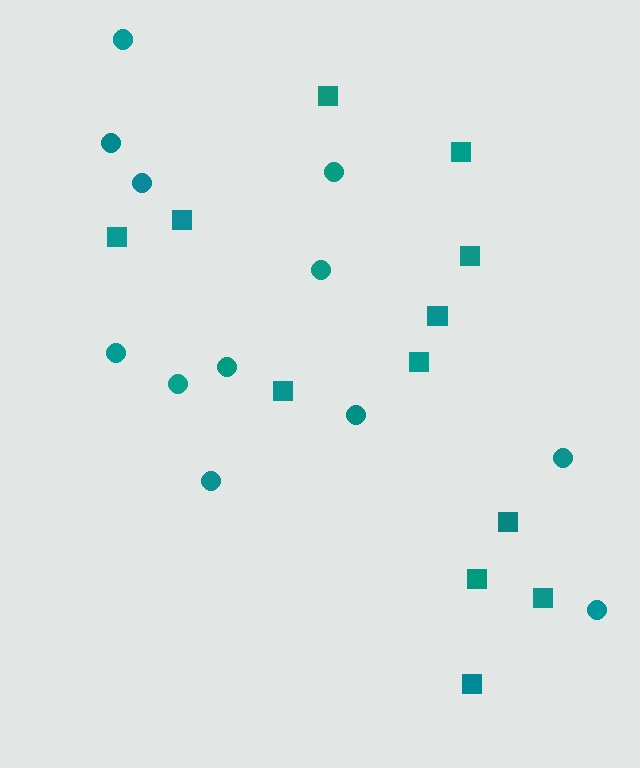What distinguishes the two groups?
There are 2 groups: one group of circles (12) and one group of squares (12).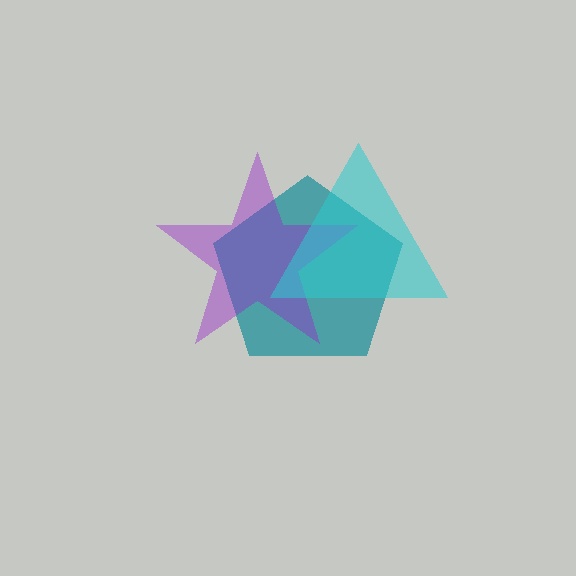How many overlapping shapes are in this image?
There are 3 overlapping shapes in the image.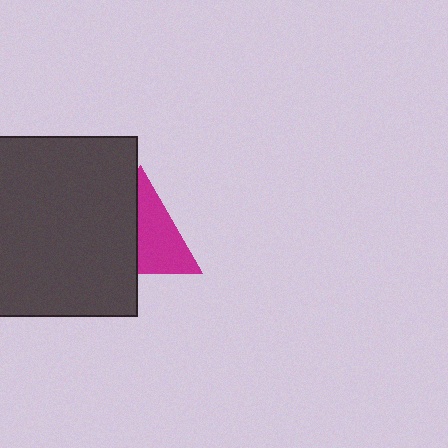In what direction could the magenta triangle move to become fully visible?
The magenta triangle could move right. That would shift it out from behind the dark gray square entirely.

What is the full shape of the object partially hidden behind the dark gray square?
The partially hidden object is a magenta triangle.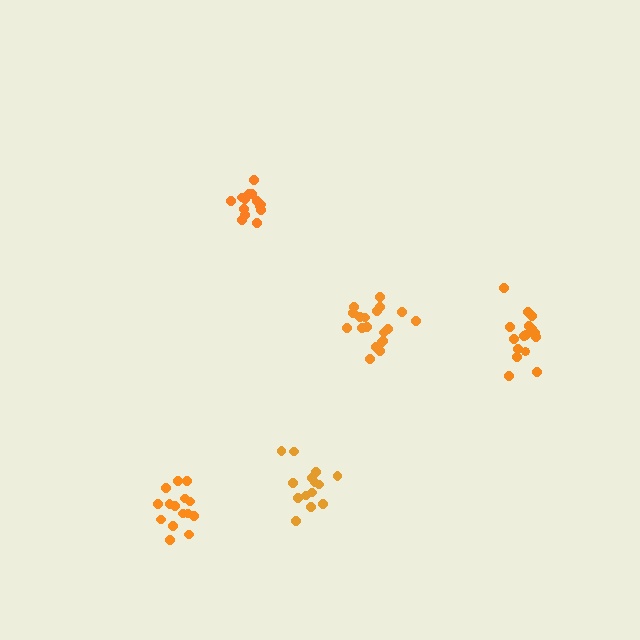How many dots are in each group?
Group 1: 14 dots, Group 2: 14 dots, Group 3: 15 dots, Group 4: 16 dots, Group 5: 19 dots (78 total).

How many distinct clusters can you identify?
There are 5 distinct clusters.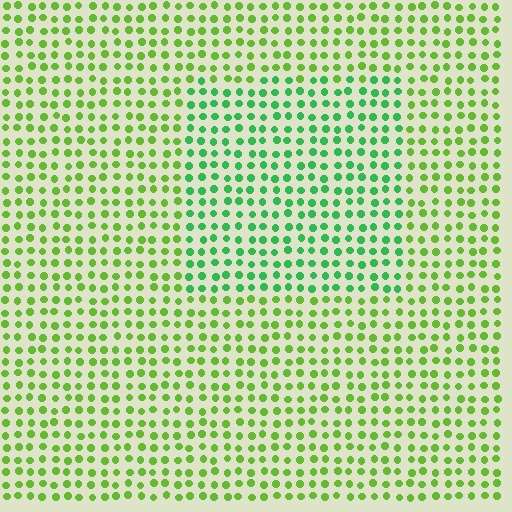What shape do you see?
I see a rectangle.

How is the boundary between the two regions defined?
The boundary is defined purely by a slight shift in hue (about 37 degrees). Spacing, size, and orientation are identical on both sides.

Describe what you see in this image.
The image is filled with small lime elements in a uniform arrangement. A rectangle-shaped region is visible where the elements are tinted to a slightly different hue, forming a subtle color boundary.